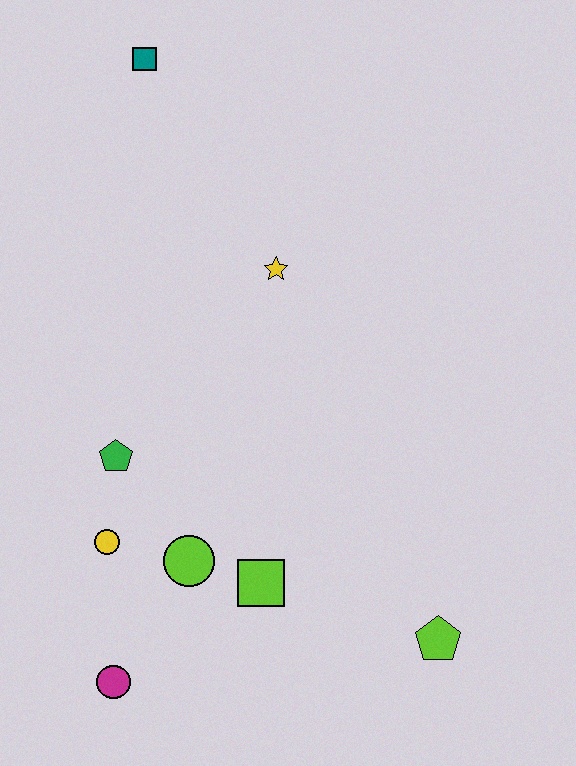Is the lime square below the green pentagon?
Yes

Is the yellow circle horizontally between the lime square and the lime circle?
No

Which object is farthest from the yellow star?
The magenta circle is farthest from the yellow star.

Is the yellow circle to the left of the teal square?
Yes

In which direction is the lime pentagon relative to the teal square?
The lime pentagon is below the teal square.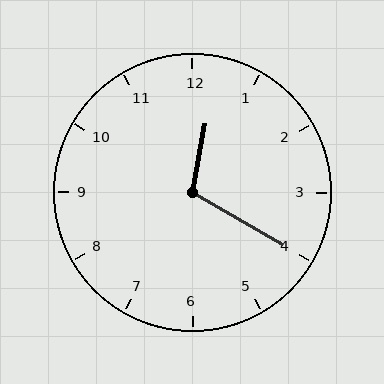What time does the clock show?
12:20.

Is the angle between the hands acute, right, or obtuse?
It is obtuse.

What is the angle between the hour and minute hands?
Approximately 110 degrees.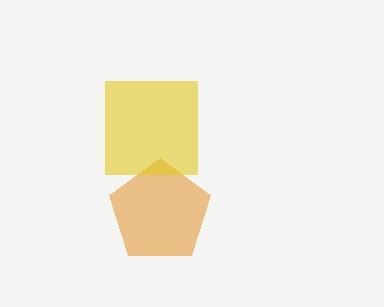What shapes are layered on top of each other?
The layered shapes are: an orange pentagon, a yellow square.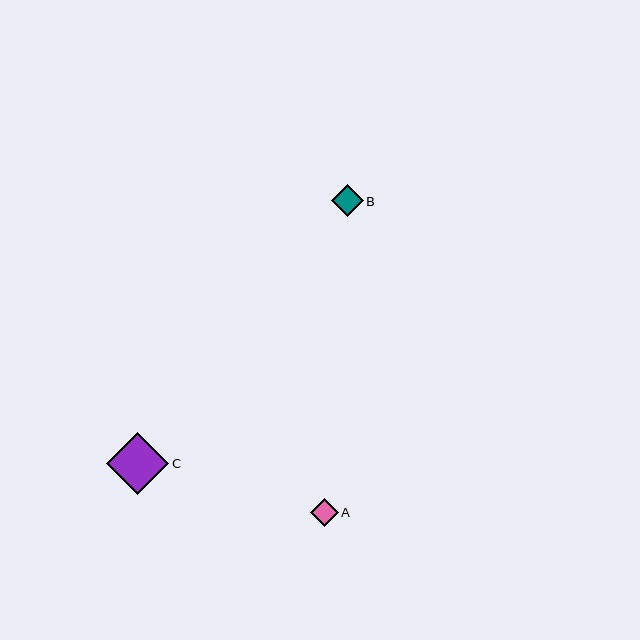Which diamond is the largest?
Diamond C is the largest with a size of approximately 62 pixels.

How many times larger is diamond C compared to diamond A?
Diamond C is approximately 2.2 times the size of diamond A.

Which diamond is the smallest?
Diamond A is the smallest with a size of approximately 28 pixels.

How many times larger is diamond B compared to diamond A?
Diamond B is approximately 1.1 times the size of diamond A.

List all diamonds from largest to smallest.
From largest to smallest: C, B, A.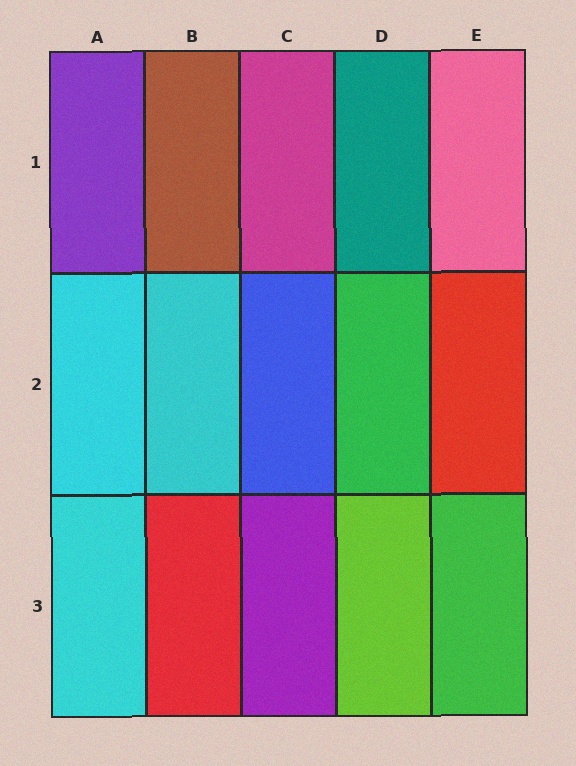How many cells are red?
2 cells are red.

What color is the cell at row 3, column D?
Lime.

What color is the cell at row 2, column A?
Cyan.